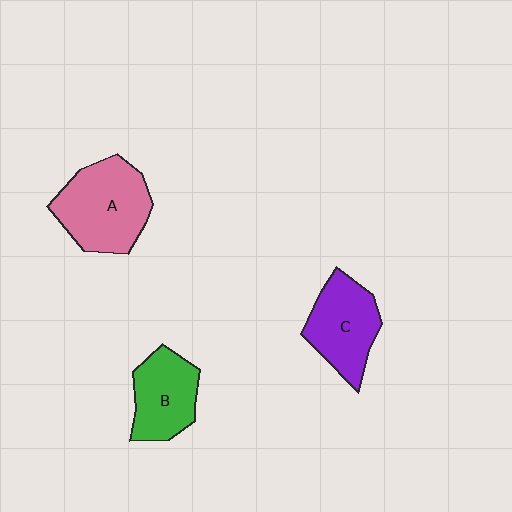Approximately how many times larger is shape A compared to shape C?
Approximately 1.3 times.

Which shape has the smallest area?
Shape B (green).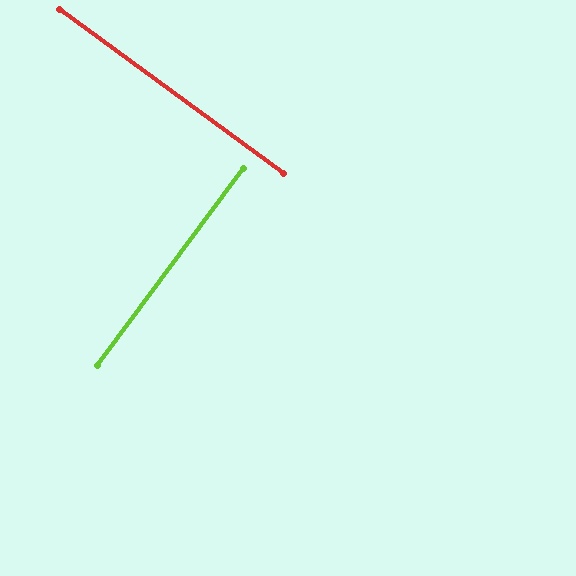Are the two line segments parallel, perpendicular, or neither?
Perpendicular — they meet at approximately 90°.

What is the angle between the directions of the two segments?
Approximately 90 degrees.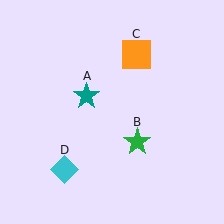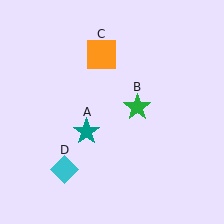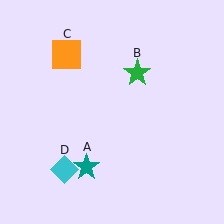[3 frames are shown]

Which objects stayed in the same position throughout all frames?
Cyan diamond (object D) remained stationary.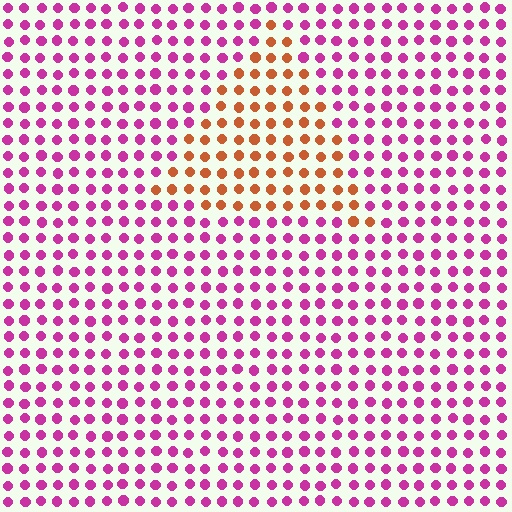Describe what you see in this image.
The image is filled with small magenta elements in a uniform arrangement. A triangle-shaped region is visible where the elements are tinted to a slightly different hue, forming a subtle color boundary.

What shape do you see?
I see a triangle.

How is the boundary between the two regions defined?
The boundary is defined purely by a slight shift in hue (about 62 degrees). Spacing, size, and orientation are identical on both sides.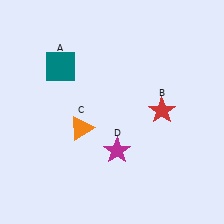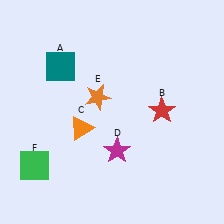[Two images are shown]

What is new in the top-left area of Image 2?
An orange star (E) was added in the top-left area of Image 2.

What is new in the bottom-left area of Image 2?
A green square (F) was added in the bottom-left area of Image 2.